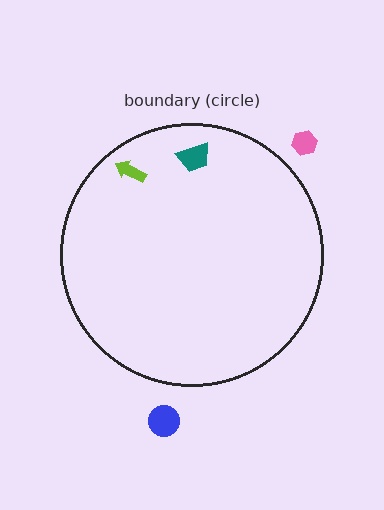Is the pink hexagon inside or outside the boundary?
Outside.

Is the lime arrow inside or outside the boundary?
Inside.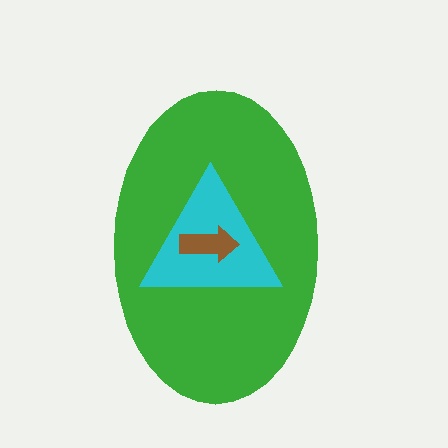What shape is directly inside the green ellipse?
The cyan triangle.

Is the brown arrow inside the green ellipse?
Yes.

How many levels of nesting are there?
3.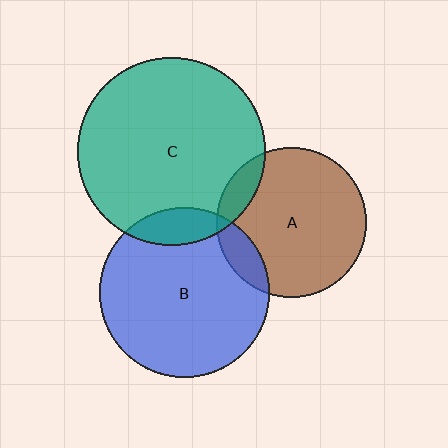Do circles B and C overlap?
Yes.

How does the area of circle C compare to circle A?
Approximately 1.6 times.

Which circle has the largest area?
Circle C (teal).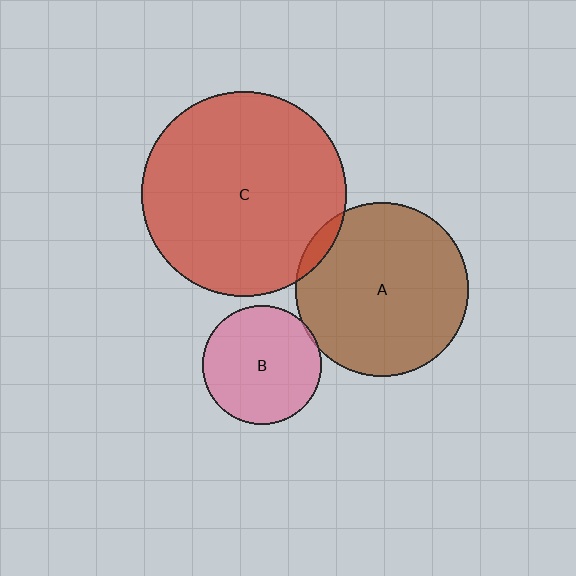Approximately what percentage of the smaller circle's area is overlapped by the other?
Approximately 5%.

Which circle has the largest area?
Circle C (red).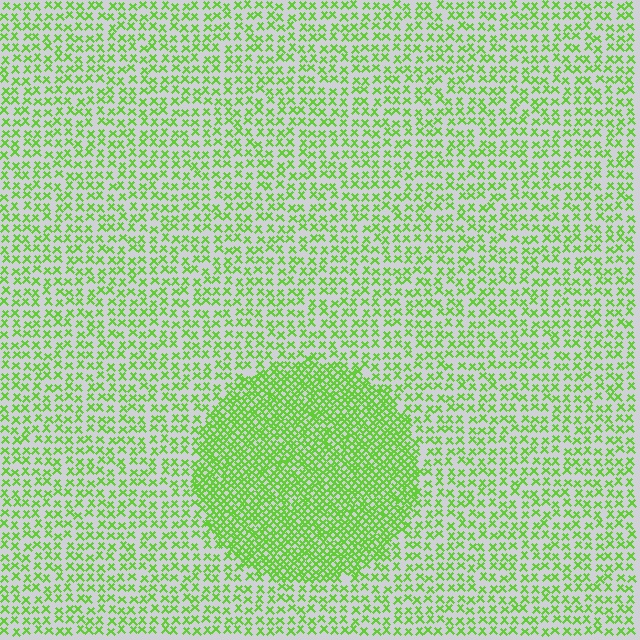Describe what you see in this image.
The image contains small lime elements arranged at two different densities. A circle-shaped region is visible where the elements are more densely packed than the surrounding area.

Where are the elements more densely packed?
The elements are more densely packed inside the circle boundary.